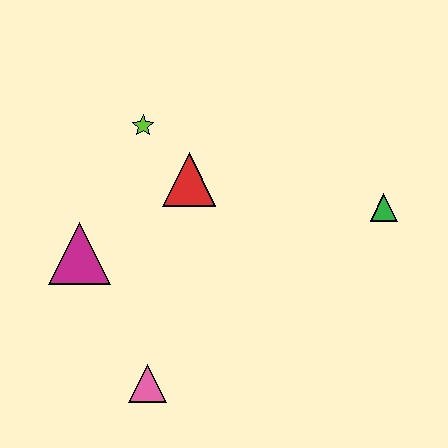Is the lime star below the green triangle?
No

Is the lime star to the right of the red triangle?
No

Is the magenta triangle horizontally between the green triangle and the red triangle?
No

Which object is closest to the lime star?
The red triangle is closest to the lime star.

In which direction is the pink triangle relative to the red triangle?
The pink triangle is below the red triangle.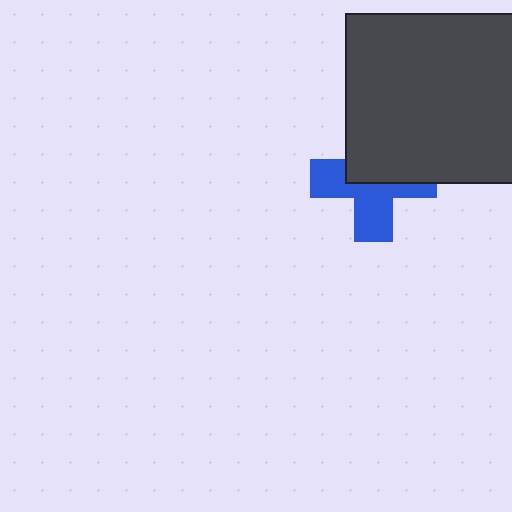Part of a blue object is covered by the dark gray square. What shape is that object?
It is a cross.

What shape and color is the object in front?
The object in front is a dark gray square.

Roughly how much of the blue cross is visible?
About half of it is visible (roughly 53%).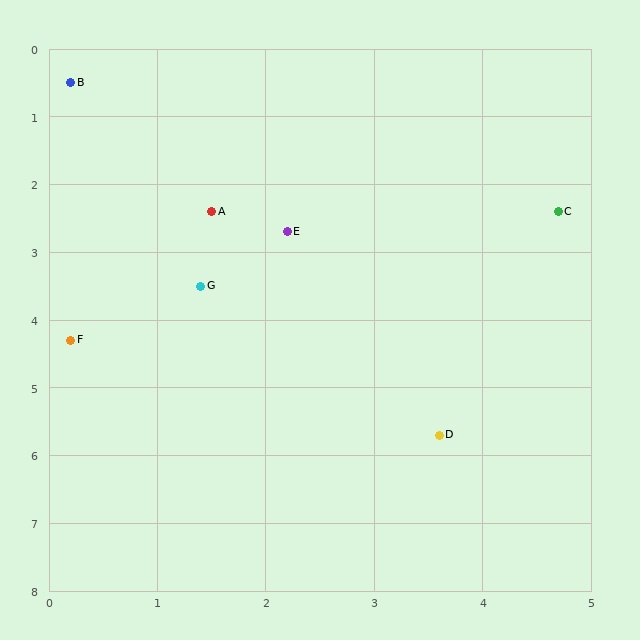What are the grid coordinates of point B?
Point B is at approximately (0.2, 0.5).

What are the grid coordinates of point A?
Point A is at approximately (1.5, 2.4).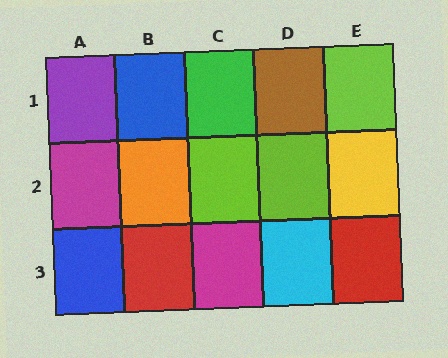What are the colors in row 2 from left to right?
Magenta, orange, lime, lime, yellow.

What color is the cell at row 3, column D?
Cyan.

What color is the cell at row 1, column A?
Purple.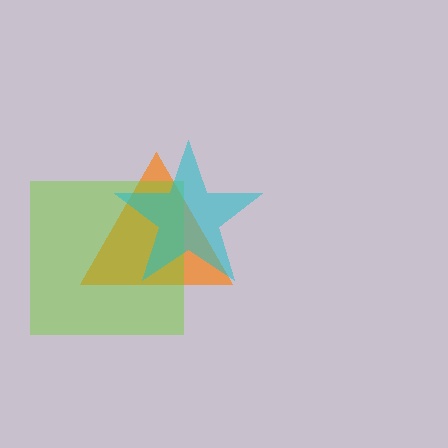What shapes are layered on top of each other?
The layered shapes are: an orange triangle, a lime square, a cyan star.